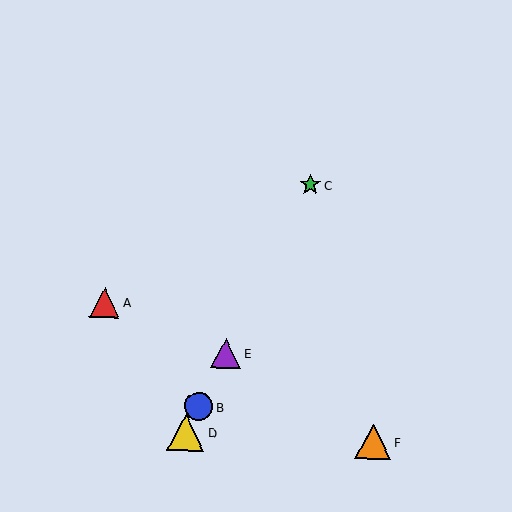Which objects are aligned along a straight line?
Objects B, C, D, E are aligned along a straight line.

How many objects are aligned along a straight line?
4 objects (B, C, D, E) are aligned along a straight line.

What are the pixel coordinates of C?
Object C is at (310, 185).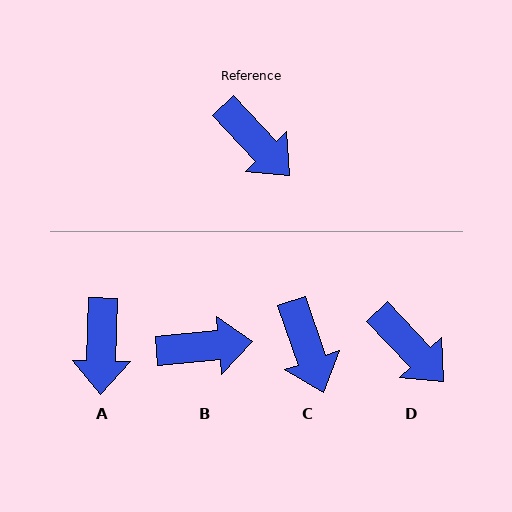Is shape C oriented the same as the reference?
No, it is off by about 24 degrees.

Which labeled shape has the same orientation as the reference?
D.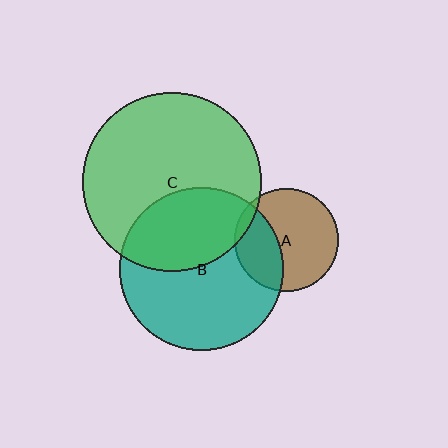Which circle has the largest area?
Circle C (green).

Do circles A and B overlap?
Yes.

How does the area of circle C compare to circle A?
Approximately 3.0 times.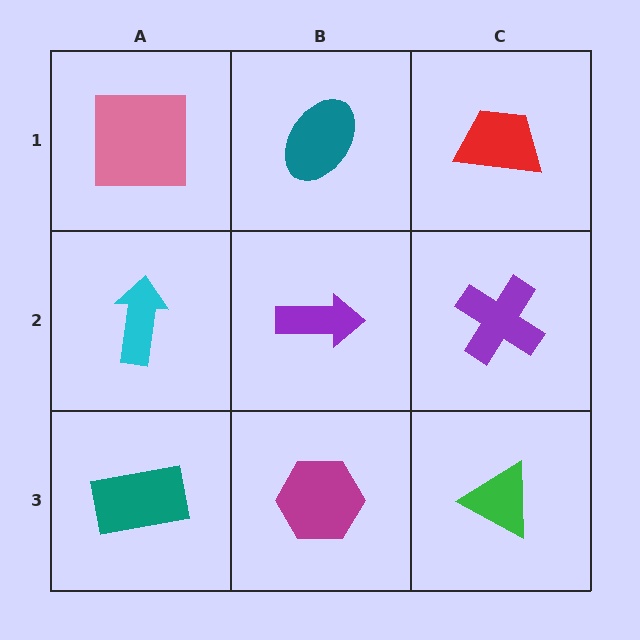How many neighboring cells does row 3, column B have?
3.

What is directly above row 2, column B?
A teal ellipse.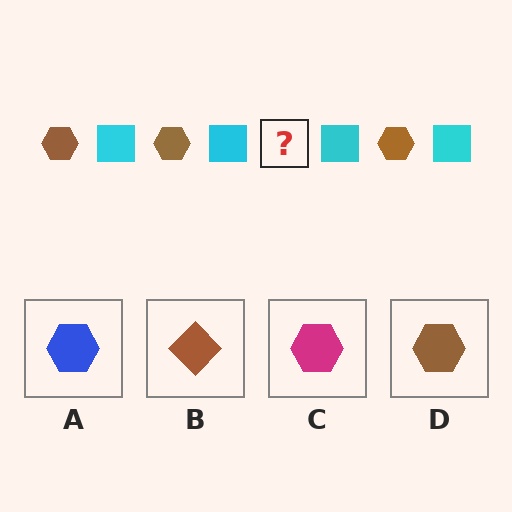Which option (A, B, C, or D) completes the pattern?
D.